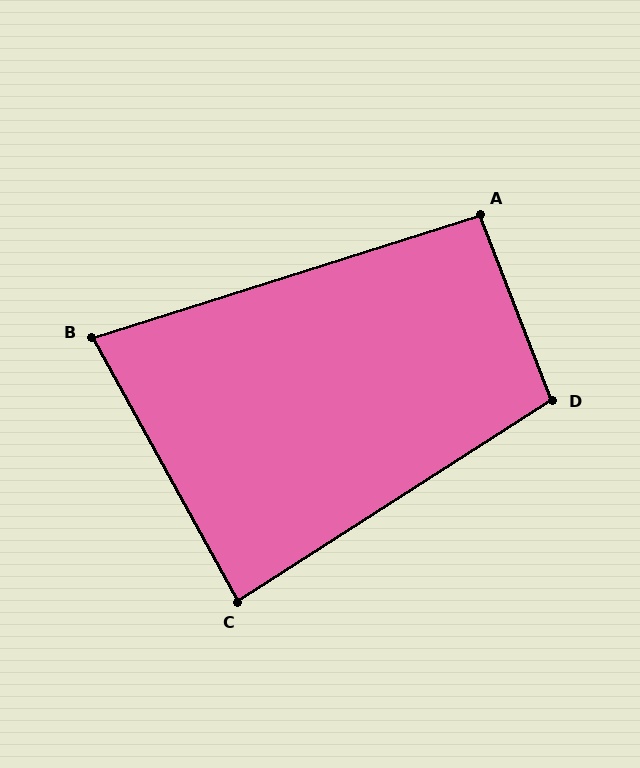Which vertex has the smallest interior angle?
B, at approximately 79 degrees.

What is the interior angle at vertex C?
Approximately 86 degrees (approximately right).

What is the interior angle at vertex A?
Approximately 94 degrees (approximately right).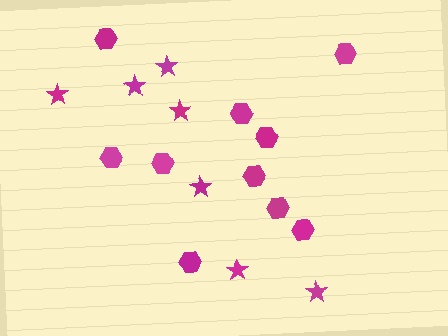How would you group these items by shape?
There are 2 groups: one group of hexagons (10) and one group of stars (7).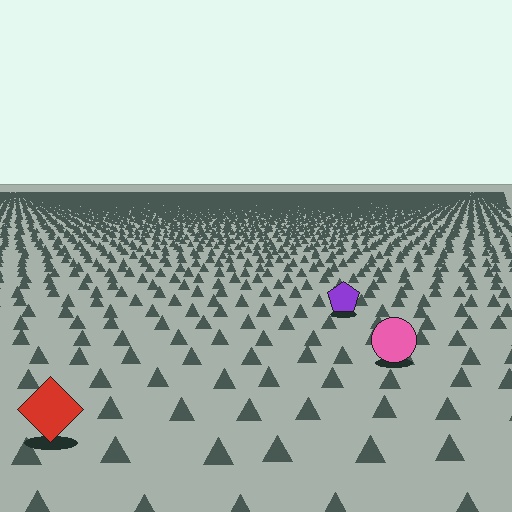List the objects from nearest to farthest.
From nearest to farthest: the red diamond, the pink circle, the purple pentagon.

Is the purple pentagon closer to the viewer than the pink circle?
No. The pink circle is closer — you can tell from the texture gradient: the ground texture is coarser near it.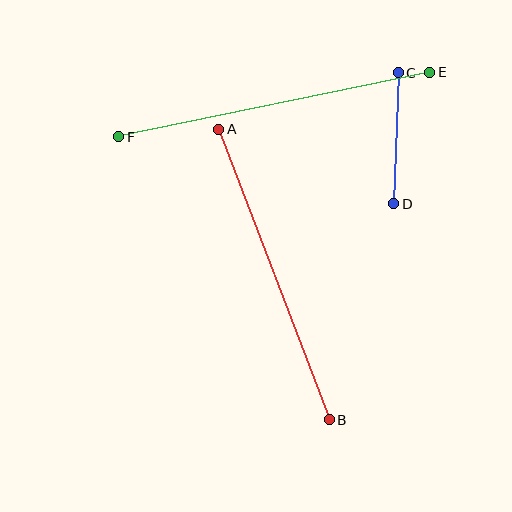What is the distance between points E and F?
The distance is approximately 318 pixels.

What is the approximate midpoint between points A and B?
The midpoint is at approximately (274, 274) pixels.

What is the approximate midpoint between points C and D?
The midpoint is at approximately (396, 138) pixels.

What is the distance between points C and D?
The distance is approximately 131 pixels.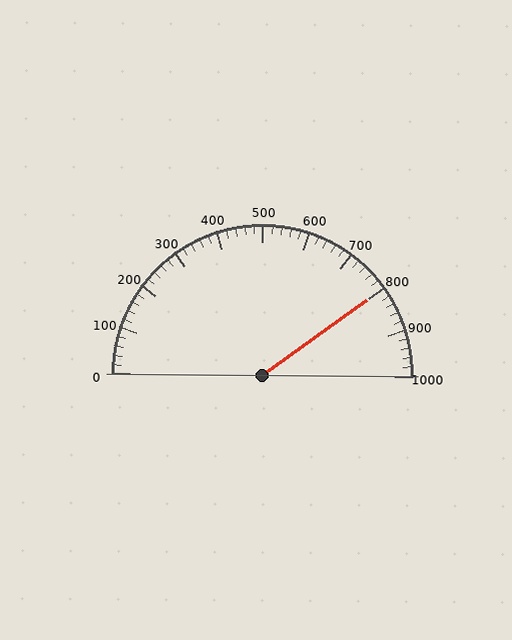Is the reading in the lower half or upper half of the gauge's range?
The reading is in the upper half of the range (0 to 1000).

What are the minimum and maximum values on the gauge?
The gauge ranges from 0 to 1000.